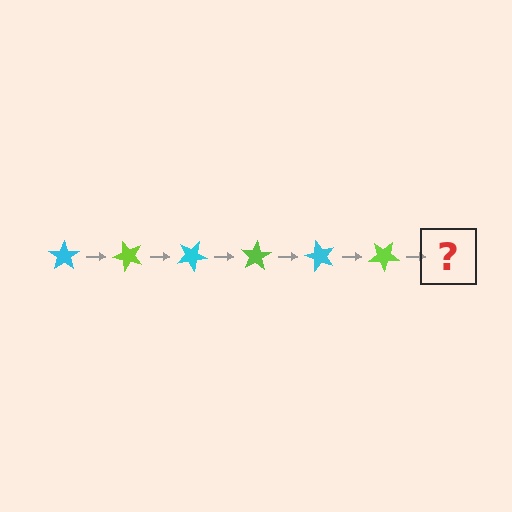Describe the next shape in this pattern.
It should be a cyan star, rotated 300 degrees from the start.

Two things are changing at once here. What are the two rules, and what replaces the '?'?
The two rules are that it rotates 50 degrees each step and the color cycles through cyan and lime. The '?' should be a cyan star, rotated 300 degrees from the start.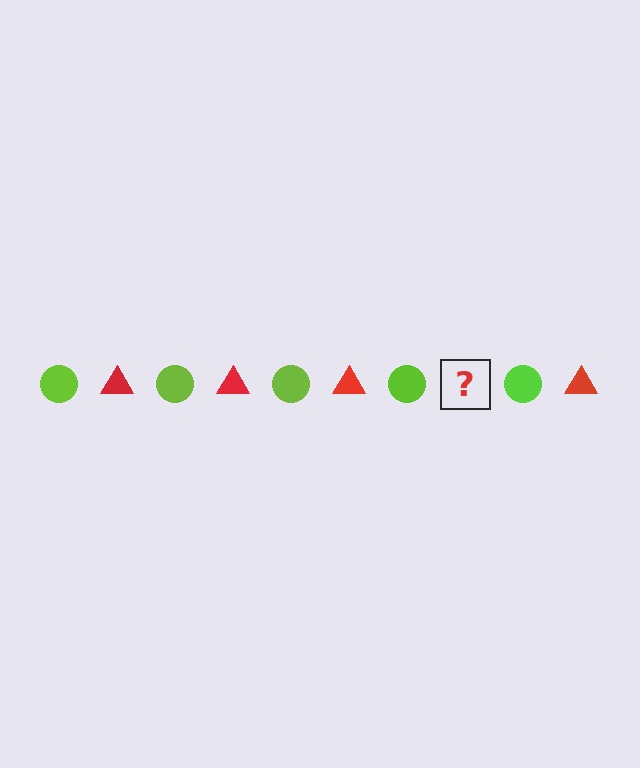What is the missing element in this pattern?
The missing element is a red triangle.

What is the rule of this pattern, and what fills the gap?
The rule is that the pattern alternates between lime circle and red triangle. The gap should be filled with a red triangle.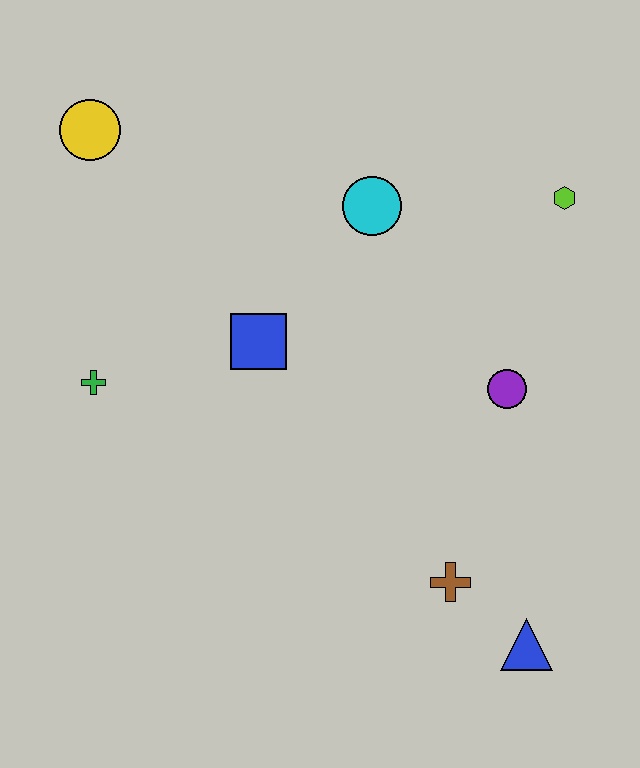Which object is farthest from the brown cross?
The yellow circle is farthest from the brown cross.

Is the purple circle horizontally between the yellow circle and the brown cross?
No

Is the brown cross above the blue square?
No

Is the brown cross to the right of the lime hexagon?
No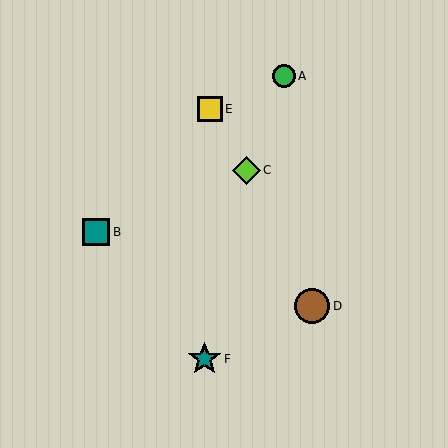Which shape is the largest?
The brown circle (labeled D) is the largest.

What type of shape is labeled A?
Shape A is a green circle.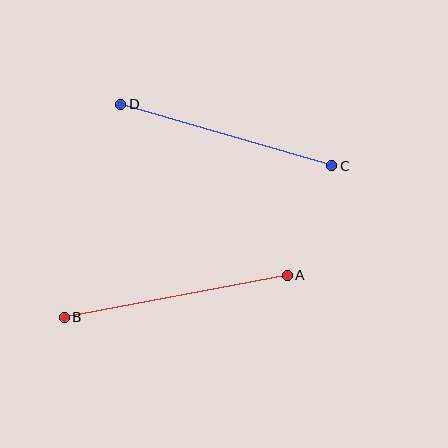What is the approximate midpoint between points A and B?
The midpoint is at approximately (176, 296) pixels.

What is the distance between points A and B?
The distance is approximately 227 pixels.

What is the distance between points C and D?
The distance is approximately 219 pixels.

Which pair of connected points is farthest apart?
Points A and B are farthest apart.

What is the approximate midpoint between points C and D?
The midpoint is at approximately (226, 135) pixels.